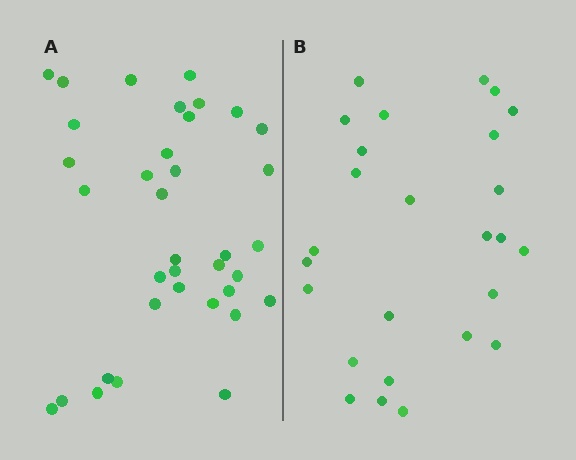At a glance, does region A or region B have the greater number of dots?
Region A (the left region) has more dots.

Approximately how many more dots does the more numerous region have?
Region A has roughly 10 or so more dots than region B.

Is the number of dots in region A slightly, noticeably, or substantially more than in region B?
Region A has noticeably more, but not dramatically so. The ratio is roughly 1.4 to 1.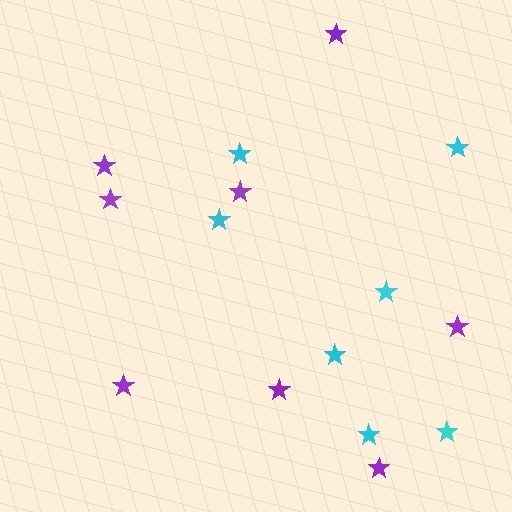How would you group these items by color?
There are 2 groups: one group of purple stars (8) and one group of cyan stars (7).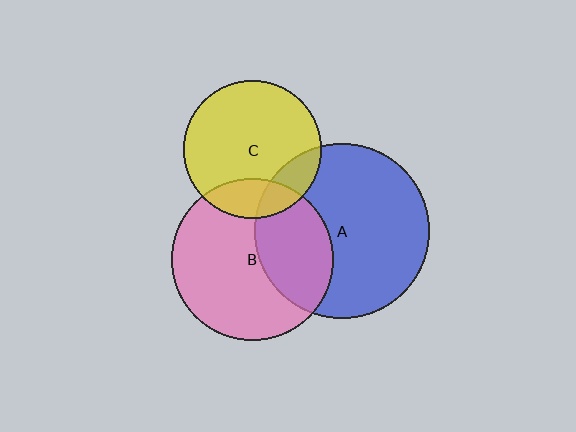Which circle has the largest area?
Circle A (blue).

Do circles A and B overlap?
Yes.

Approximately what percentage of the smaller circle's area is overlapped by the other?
Approximately 35%.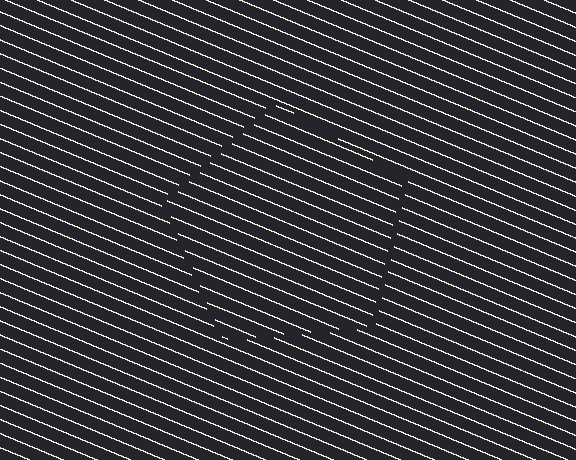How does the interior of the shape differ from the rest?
The interior of the shape contains the same grating, shifted by half a period — the contour is defined by the phase discontinuity where line-ends from the inner and outer gratings abut.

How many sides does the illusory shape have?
5 sides — the line-ends trace a pentagon.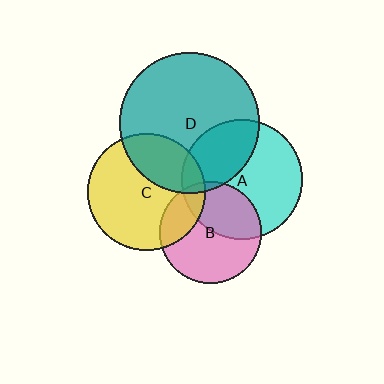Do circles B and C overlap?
Yes.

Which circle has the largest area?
Circle D (teal).